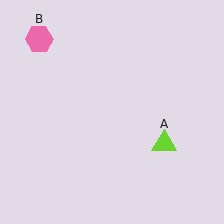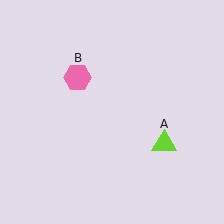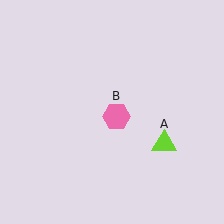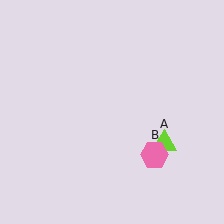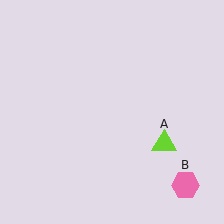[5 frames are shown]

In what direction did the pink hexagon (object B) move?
The pink hexagon (object B) moved down and to the right.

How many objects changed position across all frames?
1 object changed position: pink hexagon (object B).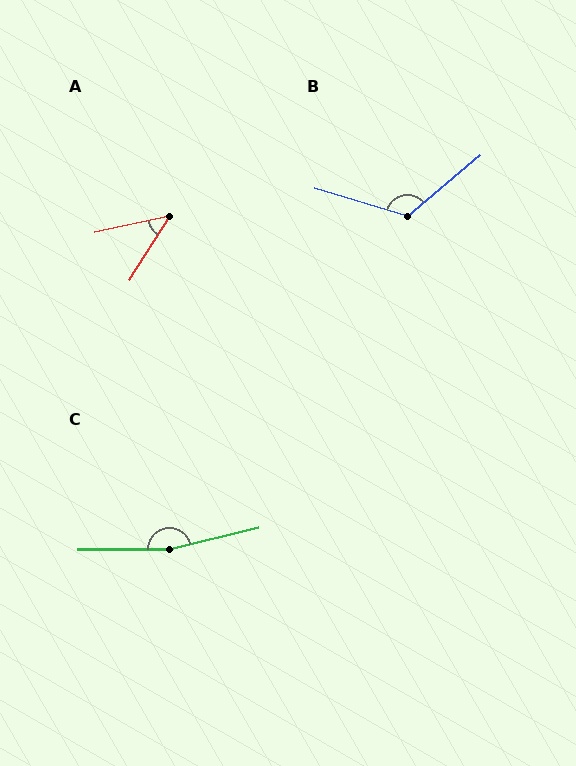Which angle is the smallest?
A, at approximately 46 degrees.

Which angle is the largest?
C, at approximately 166 degrees.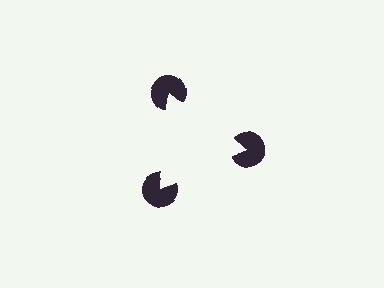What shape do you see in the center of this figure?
An illusory triangle — its edges are inferred from the aligned wedge cuts in the pac-man discs, not physically drawn.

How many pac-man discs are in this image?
There are 3 — one at each vertex of the illusory triangle.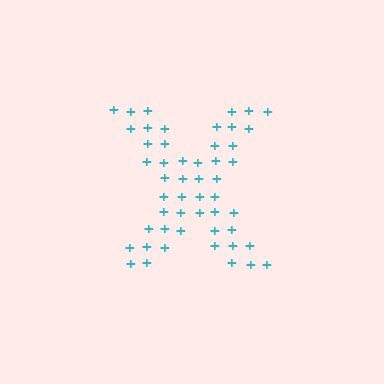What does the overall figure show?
The overall figure shows the letter X.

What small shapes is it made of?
It is made of small plus signs.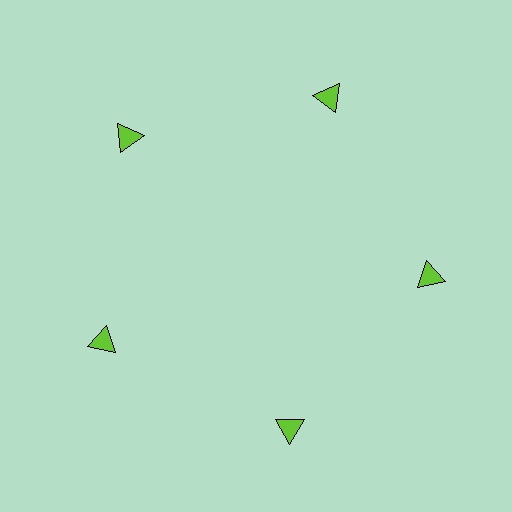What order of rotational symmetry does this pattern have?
This pattern has 5-fold rotational symmetry.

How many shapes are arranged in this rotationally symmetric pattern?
There are 5 shapes, arranged in 5 groups of 1.